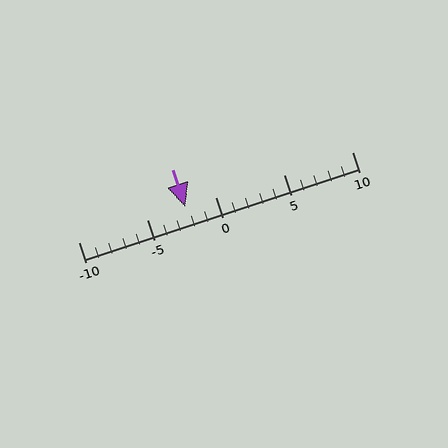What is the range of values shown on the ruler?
The ruler shows values from -10 to 10.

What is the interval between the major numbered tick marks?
The major tick marks are spaced 5 units apart.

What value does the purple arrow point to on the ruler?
The purple arrow points to approximately -2.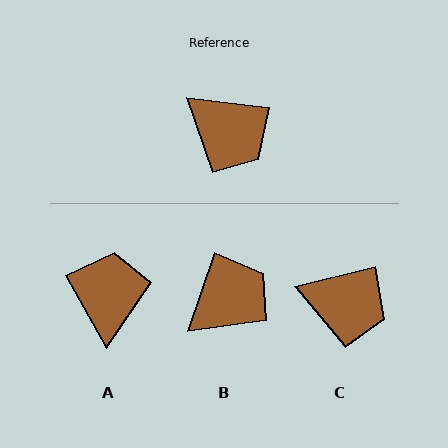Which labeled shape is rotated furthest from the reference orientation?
A, about 126 degrees away.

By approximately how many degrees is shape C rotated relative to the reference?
Approximately 20 degrees counter-clockwise.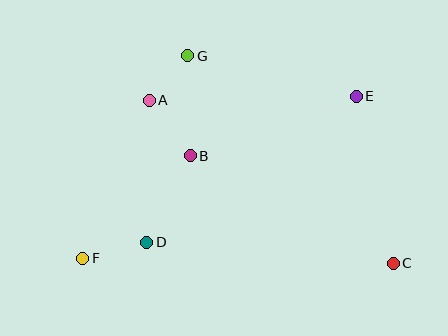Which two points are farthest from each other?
Points E and F are farthest from each other.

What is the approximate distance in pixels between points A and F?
The distance between A and F is approximately 171 pixels.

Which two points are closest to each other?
Points A and G are closest to each other.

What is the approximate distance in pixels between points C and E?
The distance between C and E is approximately 171 pixels.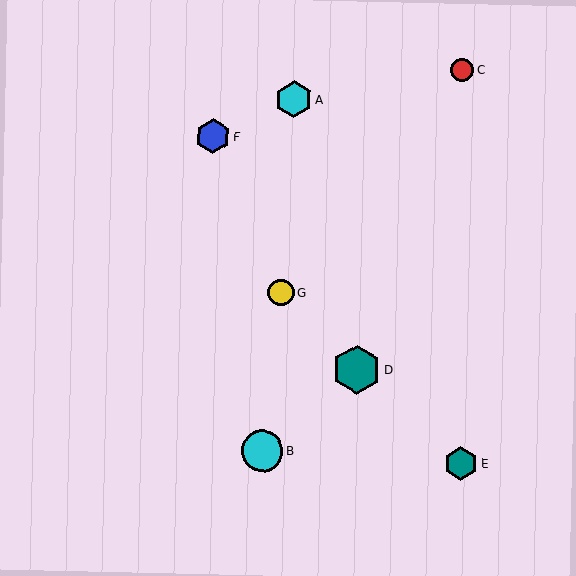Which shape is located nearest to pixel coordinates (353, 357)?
The teal hexagon (labeled D) at (357, 370) is nearest to that location.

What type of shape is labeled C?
Shape C is a red circle.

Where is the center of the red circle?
The center of the red circle is at (462, 70).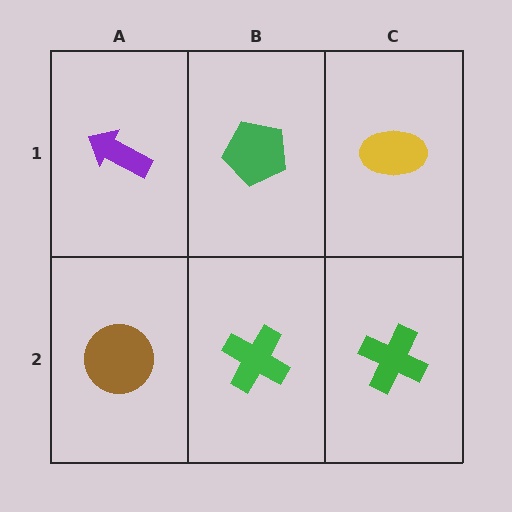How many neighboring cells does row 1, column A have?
2.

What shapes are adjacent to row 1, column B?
A green cross (row 2, column B), a purple arrow (row 1, column A), a yellow ellipse (row 1, column C).